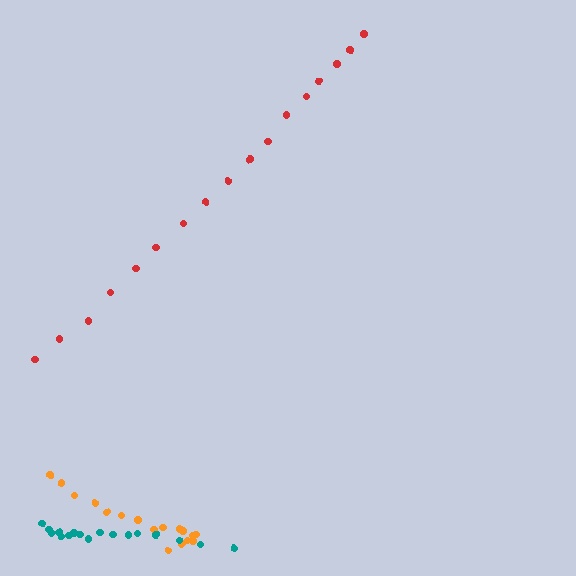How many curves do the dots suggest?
There are 3 distinct paths.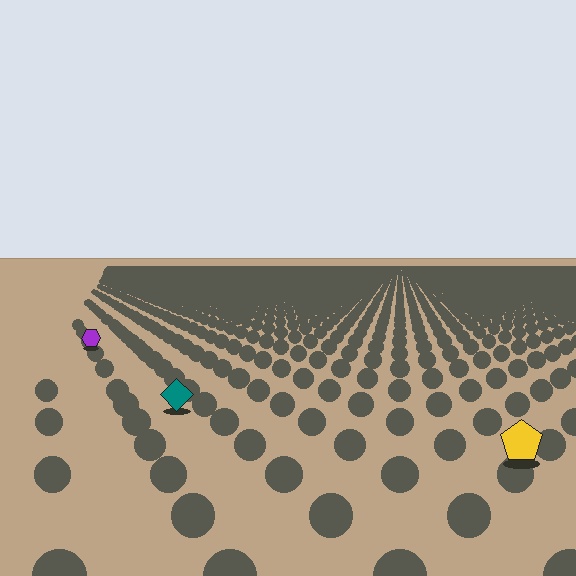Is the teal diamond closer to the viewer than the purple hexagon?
Yes. The teal diamond is closer — you can tell from the texture gradient: the ground texture is coarser near it.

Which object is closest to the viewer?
The yellow pentagon is closest. The texture marks near it are larger and more spread out.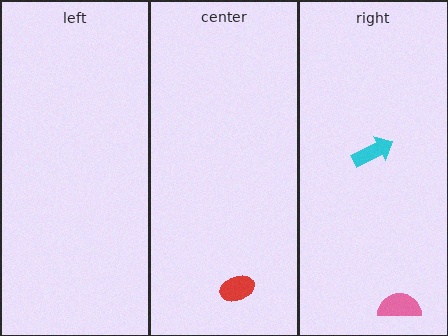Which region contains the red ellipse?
The center region.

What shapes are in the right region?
The pink semicircle, the cyan arrow.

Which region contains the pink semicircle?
The right region.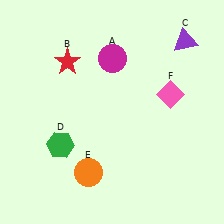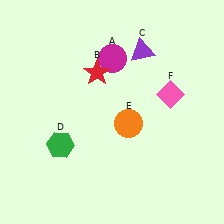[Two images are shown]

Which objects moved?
The objects that moved are: the red star (B), the purple triangle (C), the orange circle (E).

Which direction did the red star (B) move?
The red star (B) moved right.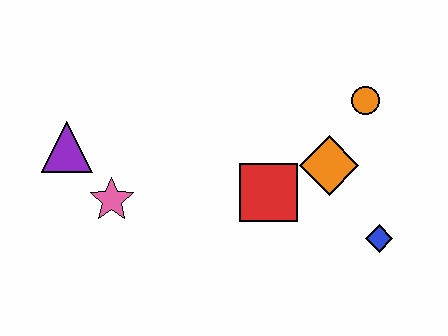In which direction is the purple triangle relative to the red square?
The purple triangle is to the left of the red square.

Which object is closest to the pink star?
The purple triangle is closest to the pink star.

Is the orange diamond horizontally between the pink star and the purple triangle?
No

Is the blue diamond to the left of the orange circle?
No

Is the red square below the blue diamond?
No